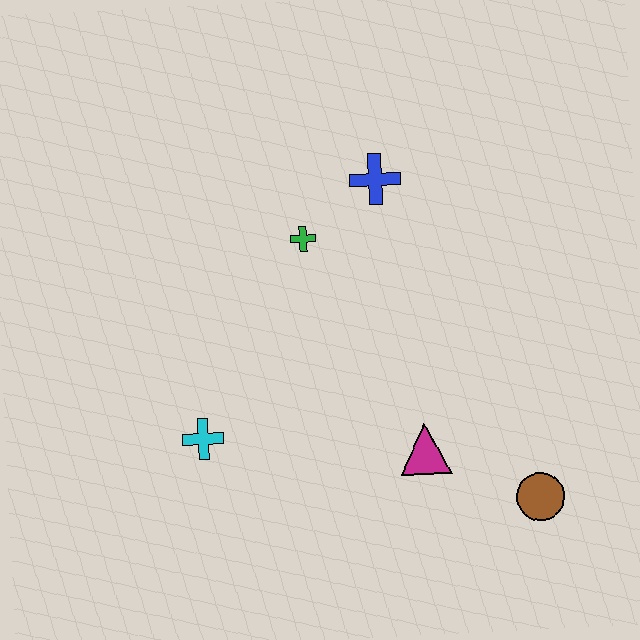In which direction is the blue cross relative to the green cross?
The blue cross is to the right of the green cross.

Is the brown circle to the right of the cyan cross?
Yes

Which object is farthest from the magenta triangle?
The blue cross is farthest from the magenta triangle.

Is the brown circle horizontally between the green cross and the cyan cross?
No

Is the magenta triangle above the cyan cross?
No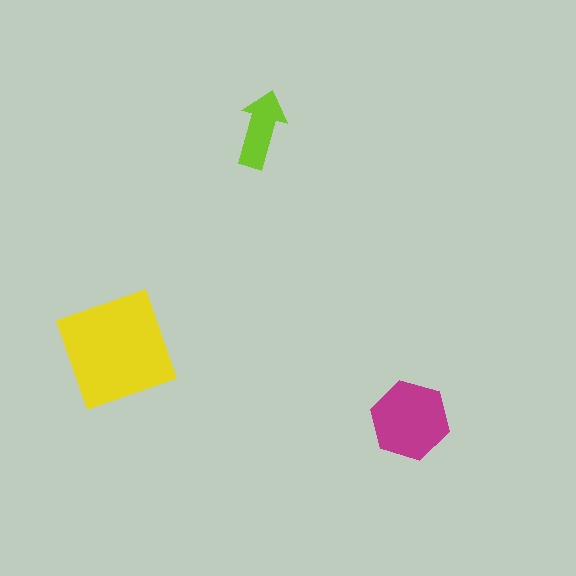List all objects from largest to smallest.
The yellow square, the magenta hexagon, the lime arrow.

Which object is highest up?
The lime arrow is topmost.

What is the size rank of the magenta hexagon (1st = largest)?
2nd.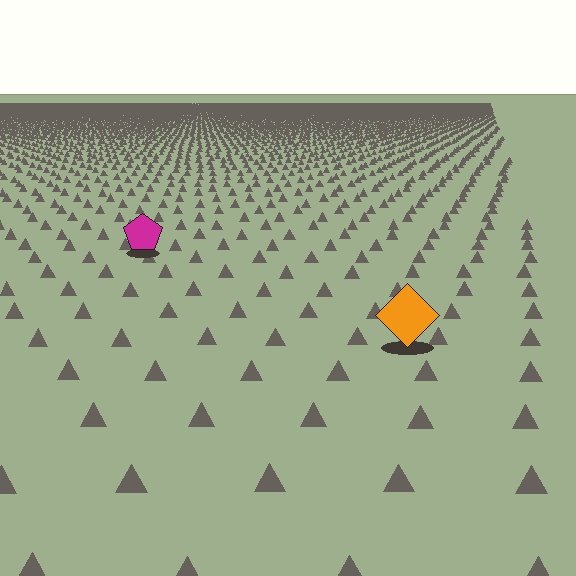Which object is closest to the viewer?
The orange diamond is closest. The texture marks near it are larger and more spread out.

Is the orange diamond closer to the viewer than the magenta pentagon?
Yes. The orange diamond is closer — you can tell from the texture gradient: the ground texture is coarser near it.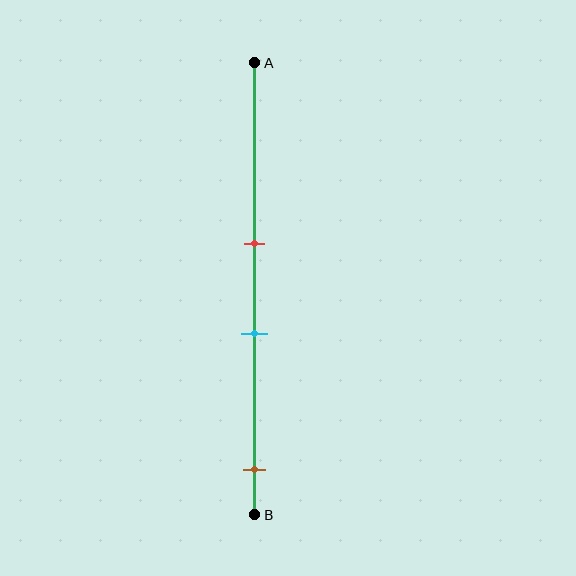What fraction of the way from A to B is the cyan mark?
The cyan mark is approximately 60% (0.6) of the way from A to B.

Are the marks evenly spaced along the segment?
No, the marks are not evenly spaced.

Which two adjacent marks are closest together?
The red and cyan marks are the closest adjacent pair.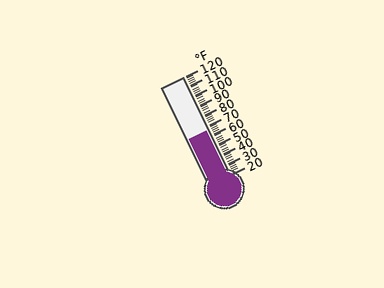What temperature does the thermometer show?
The thermometer shows approximately 66°F.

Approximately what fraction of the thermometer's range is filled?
The thermometer is filled to approximately 45% of its range.